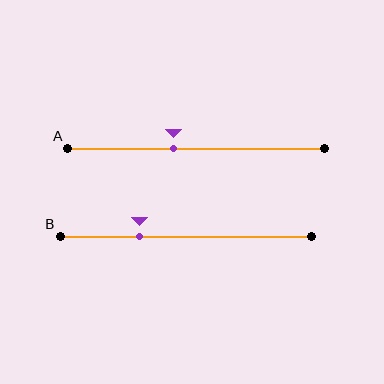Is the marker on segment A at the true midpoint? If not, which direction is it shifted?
No, the marker on segment A is shifted to the left by about 9% of the segment length.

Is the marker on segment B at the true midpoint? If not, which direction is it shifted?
No, the marker on segment B is shifted to the left by about 18% of the segment length.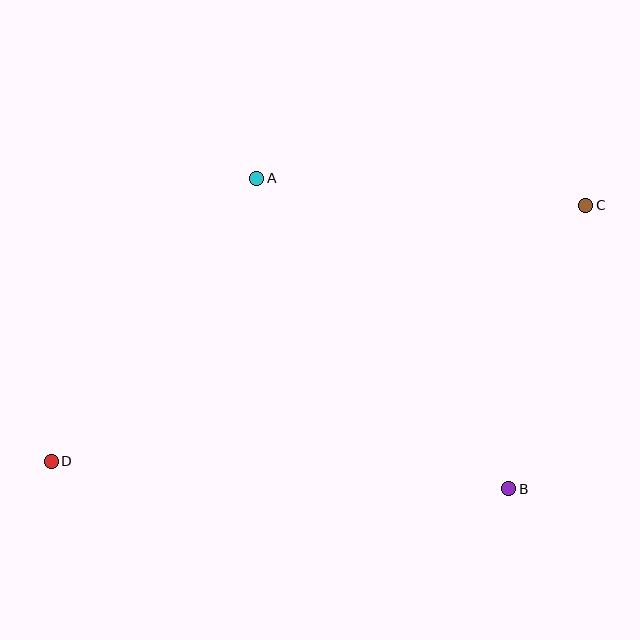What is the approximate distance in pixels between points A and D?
The distance between A and D is approximately 350 pixels.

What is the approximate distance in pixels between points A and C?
The distance between A and C is approximately 330 pixels.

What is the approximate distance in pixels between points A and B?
The distance between A and B is approximately 400 pixels.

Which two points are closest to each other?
Points B and C are closest to each other.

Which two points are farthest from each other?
Points C and D are farthest from each other.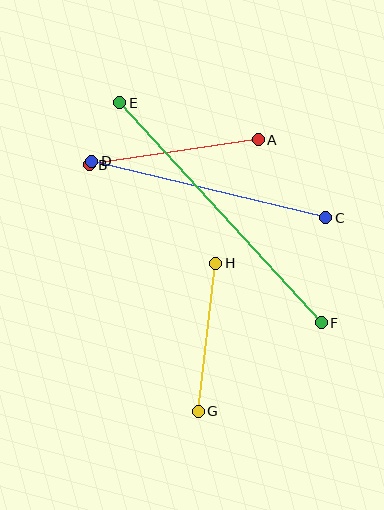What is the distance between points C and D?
The distance is approximately 241 pixels.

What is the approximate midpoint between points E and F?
The midpoint is at approximately (221, 213) pixels.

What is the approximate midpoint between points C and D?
The midpoint is at approximately (209, 189) pixels.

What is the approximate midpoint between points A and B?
The midpoint is at approximately (174, 152) pixels.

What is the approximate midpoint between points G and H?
The midpoint is at approximately (207, 337) pixels.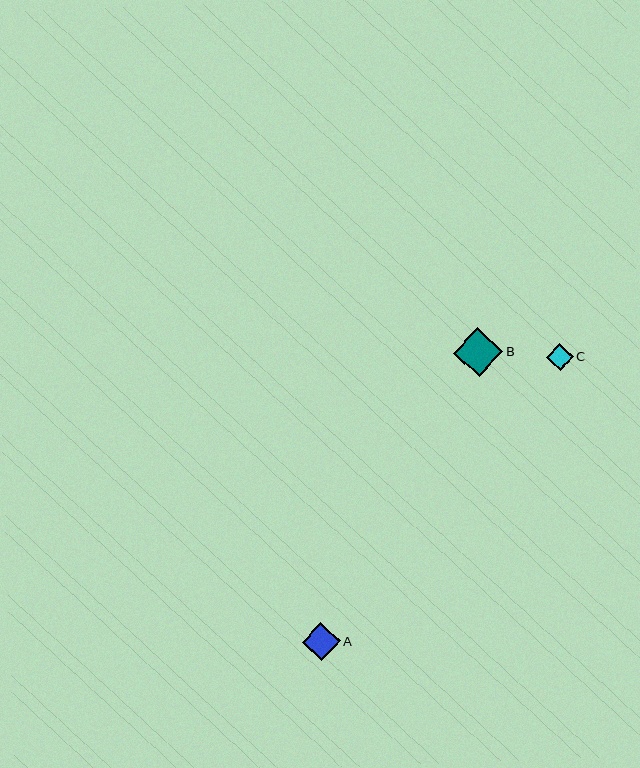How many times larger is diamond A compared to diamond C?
Diamond A is approximately 1.4 times the size of diamond C.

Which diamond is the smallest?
Diamond C is the smallest with a size of approximately 27 pixels.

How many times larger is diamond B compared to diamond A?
Diamond B is approximately 1.3 times the size of diamond A.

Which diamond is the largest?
Diamond B is the largest with a size of approximately 50 pixels.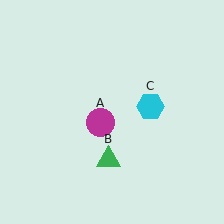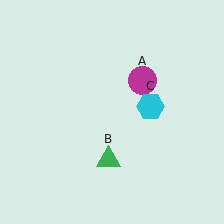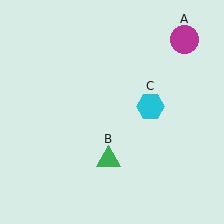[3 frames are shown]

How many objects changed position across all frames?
1 object changed position: magenta circle (object A).